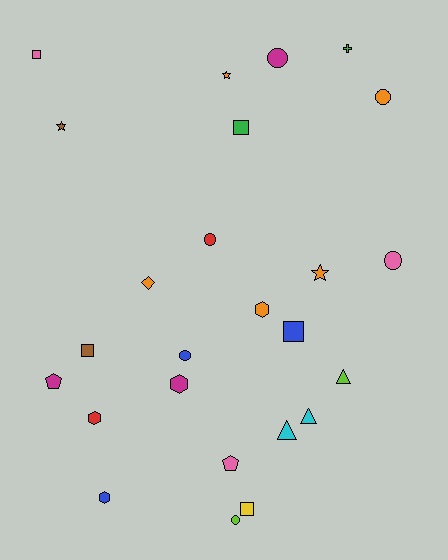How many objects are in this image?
There are 25 objects.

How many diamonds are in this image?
There is 1 diamond.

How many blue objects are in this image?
There are 3 blue objects.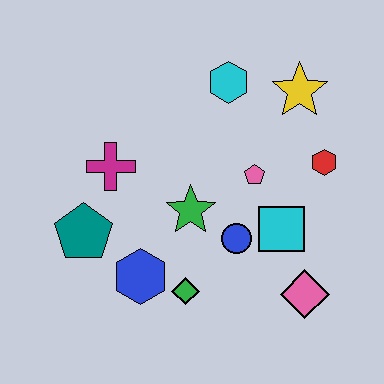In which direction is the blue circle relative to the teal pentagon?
The blue circle is to the right of the teal pentagon.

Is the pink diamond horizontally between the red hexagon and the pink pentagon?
Yes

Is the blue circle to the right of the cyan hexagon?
Yes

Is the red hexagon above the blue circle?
Yes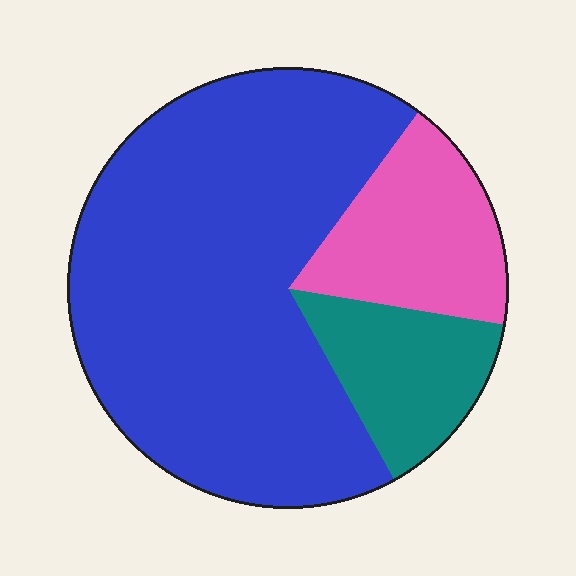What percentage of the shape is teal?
Teal takes up about one eighth (1/8) of the shape.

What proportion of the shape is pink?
Pink takes up less than a quarter of the shape.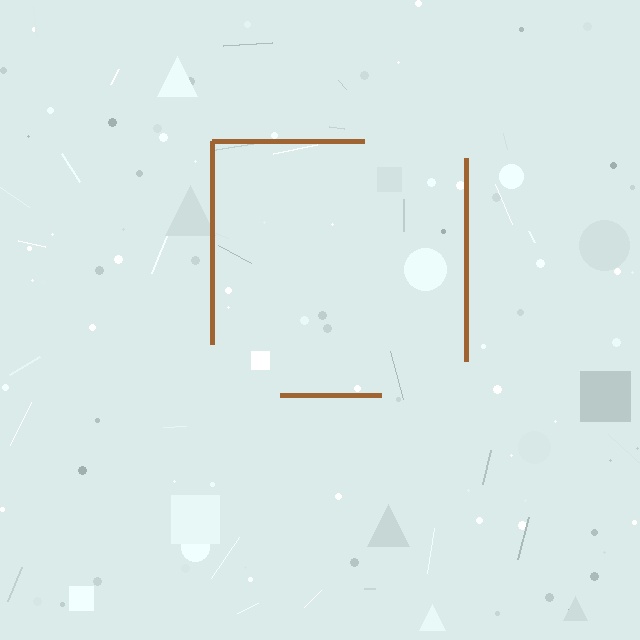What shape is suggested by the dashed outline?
The dashed outline suggests a square.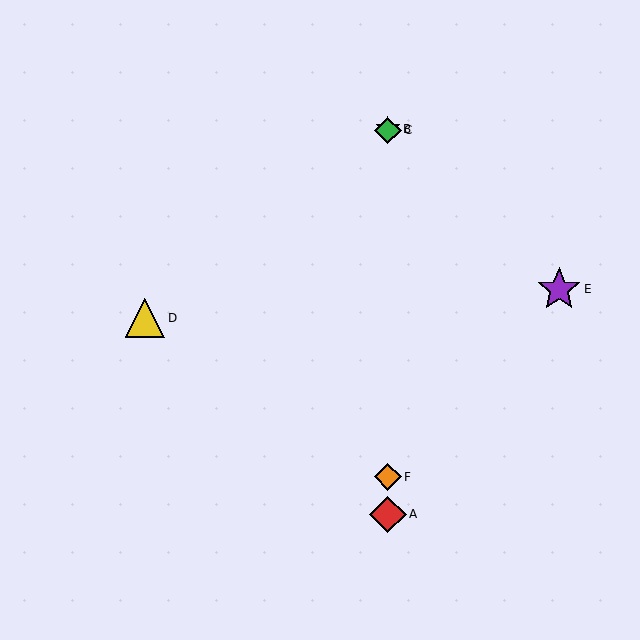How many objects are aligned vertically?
4 objects (A, B, C, F) are aligned vertically.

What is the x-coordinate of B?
Object B is at x≈388.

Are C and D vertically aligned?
No, C is at x≈388 and D is at x≈145.